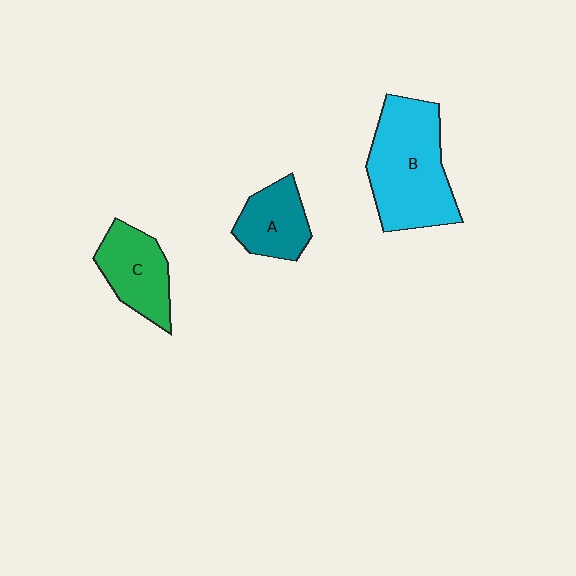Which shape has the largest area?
Shape B (cyan).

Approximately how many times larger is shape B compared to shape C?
Approximately 1.7 times.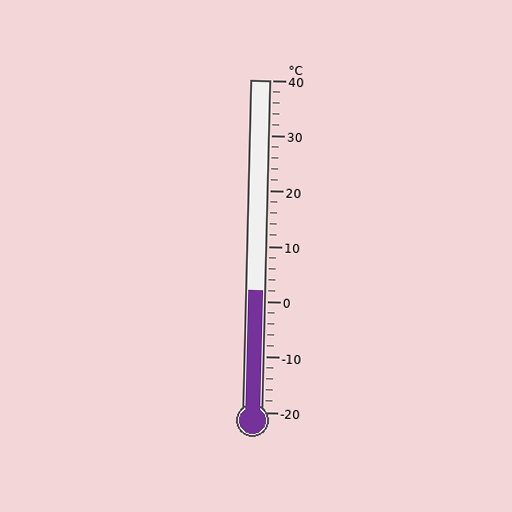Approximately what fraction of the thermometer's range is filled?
The thermometer is filled to approximately 35% of its range.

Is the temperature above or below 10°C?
The temperature is below 10°C.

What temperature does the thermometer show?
The thermometer shows approximately 2°C.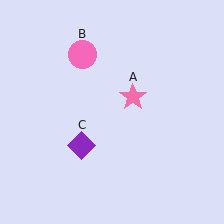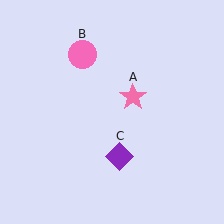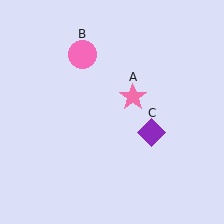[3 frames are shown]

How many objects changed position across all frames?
1 object changed position: purple diamond (object C).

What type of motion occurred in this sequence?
The purple diamond (object C) rotated counterclockwise around the center of the scene.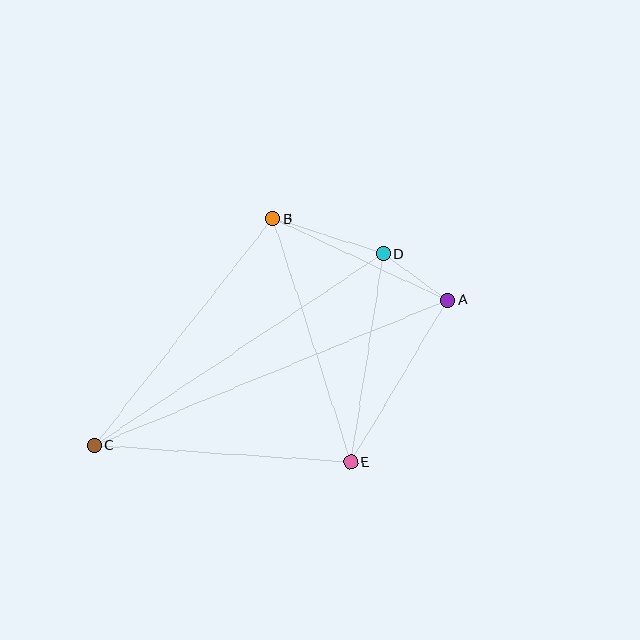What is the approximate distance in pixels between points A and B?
The distance between A and B is approximately 193 pixels.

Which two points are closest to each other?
Points A and D are closest to each other.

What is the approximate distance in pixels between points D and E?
The distance between D and E is approximately 211 pixels.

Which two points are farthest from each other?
Points A and C are farthest from each other.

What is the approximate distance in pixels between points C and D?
The distance between C and D is approximately 347 pixels.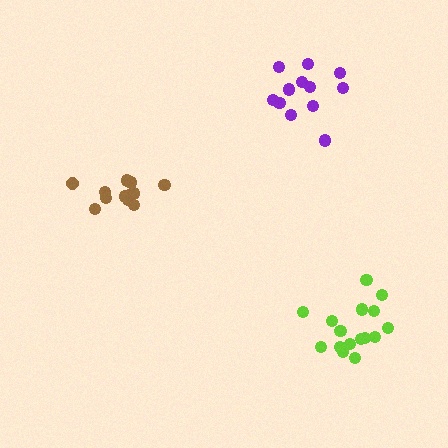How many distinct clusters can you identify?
There are 3 distinct clusters.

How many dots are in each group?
Group 1: 12 dots, Group 2: 16 dots, Group 3: 12 dots (40 total).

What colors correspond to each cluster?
The clusters are colored: brown, lime, purple.